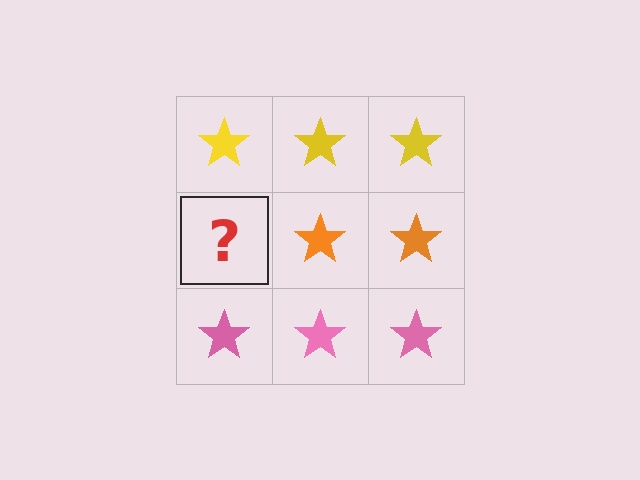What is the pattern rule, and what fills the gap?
The rule is that each row has a consistent color. The gap should be filled with an orange star.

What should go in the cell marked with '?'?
The missing cell should contain an orange star.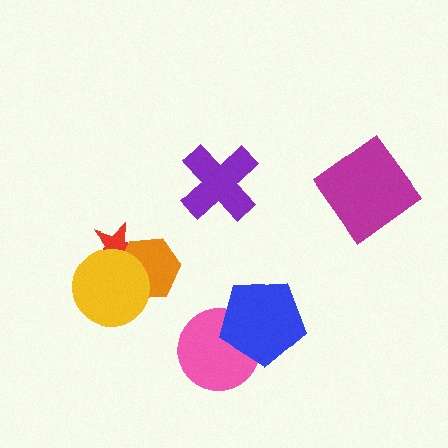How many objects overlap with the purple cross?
0 objects overlap with the purple cross.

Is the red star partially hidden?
Yes, it is partially covered by another shape.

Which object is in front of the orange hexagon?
The yellow circle is in front of the orange hexagon.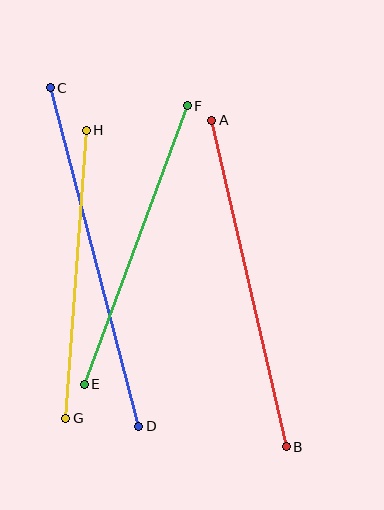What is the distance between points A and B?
The distance is approximately 335 pixels.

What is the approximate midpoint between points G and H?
The midpoint is at approximately (76, 274) pixels.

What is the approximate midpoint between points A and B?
The midpoint is at approximately (249, 284) pixels.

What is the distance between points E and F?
The distance is approximately 297 pixels.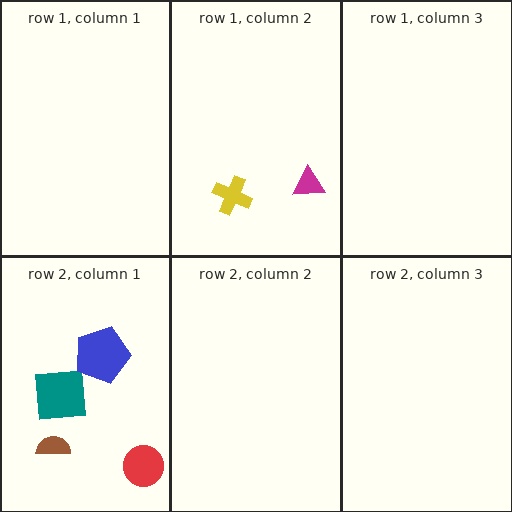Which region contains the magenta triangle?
The row 1, column 2 region.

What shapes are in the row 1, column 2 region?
The magenta triangle, the yellow cross.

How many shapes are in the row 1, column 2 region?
2.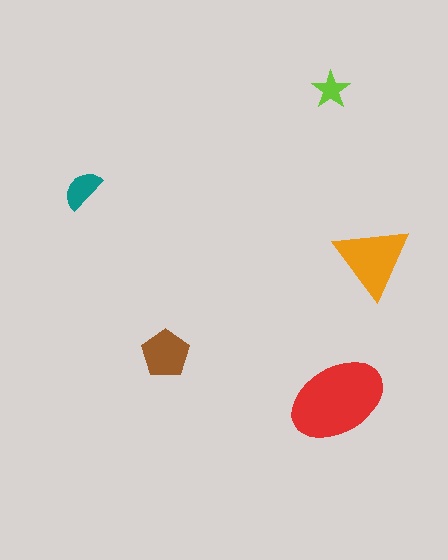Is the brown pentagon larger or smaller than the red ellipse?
Smaller.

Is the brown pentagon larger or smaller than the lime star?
Larger.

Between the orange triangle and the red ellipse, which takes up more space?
The red ellipse.